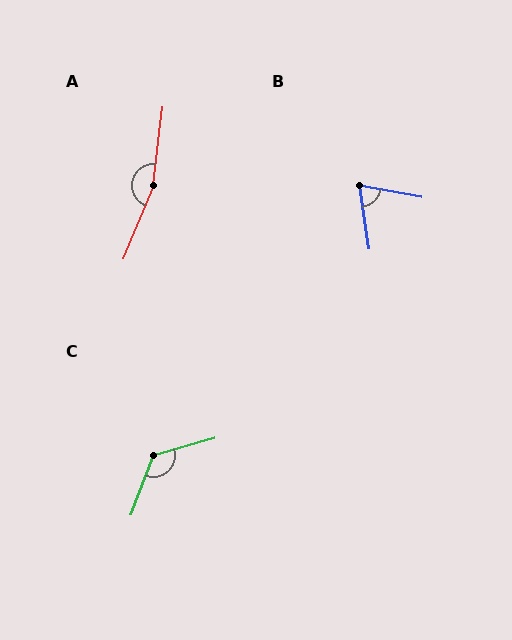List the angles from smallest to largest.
B (71°), C (127°), A (164°).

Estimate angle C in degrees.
Approximately 127 degrees.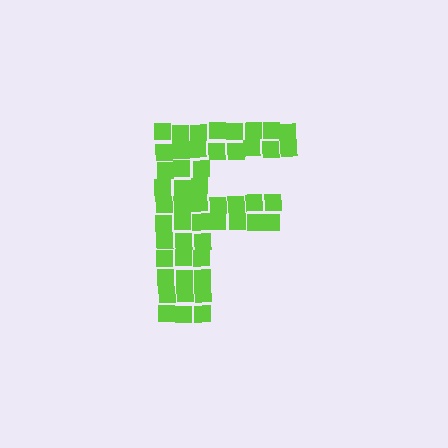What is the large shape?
The large shape is the letter F.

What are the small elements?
The small elements are squares.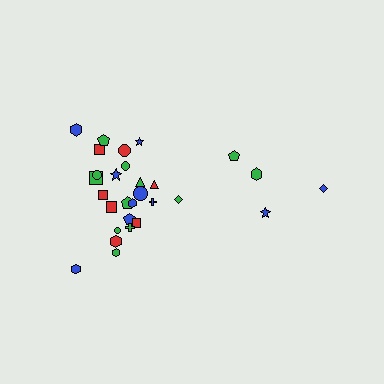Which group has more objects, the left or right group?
The left group.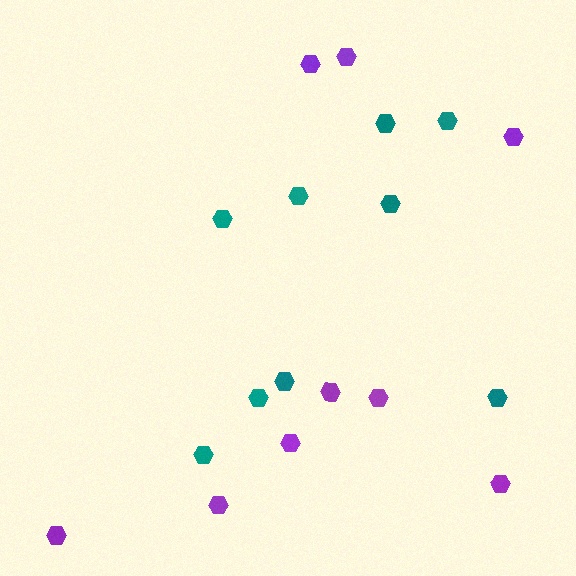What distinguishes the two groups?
There are 2 groups: one group of purple hexagons (9) and one group of teal hexagons (9).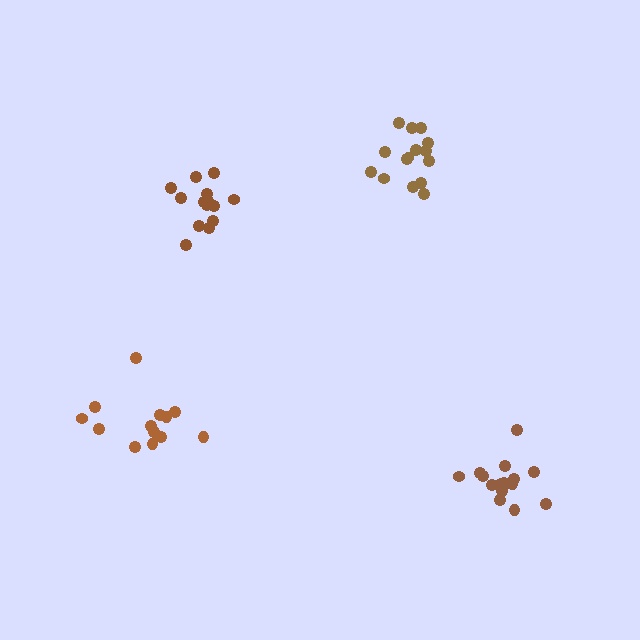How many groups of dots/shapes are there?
There are 4 groups.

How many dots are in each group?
Group 1: 13 dots, Group 2: 16 dots, Group 3: 14 dots, Group 4: 15 dots (58 total).